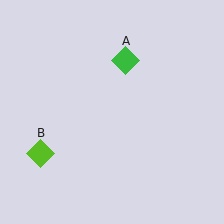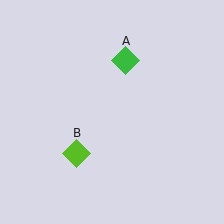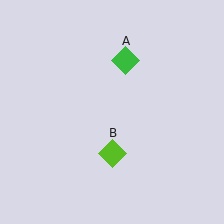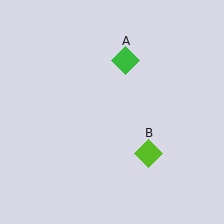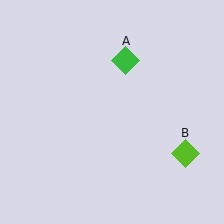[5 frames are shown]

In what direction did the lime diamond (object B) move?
The lime diamond (object B) moved right.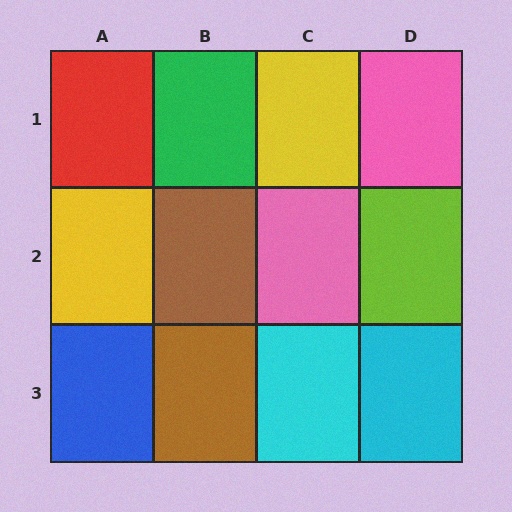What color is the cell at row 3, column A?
Blue.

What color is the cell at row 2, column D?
Lime.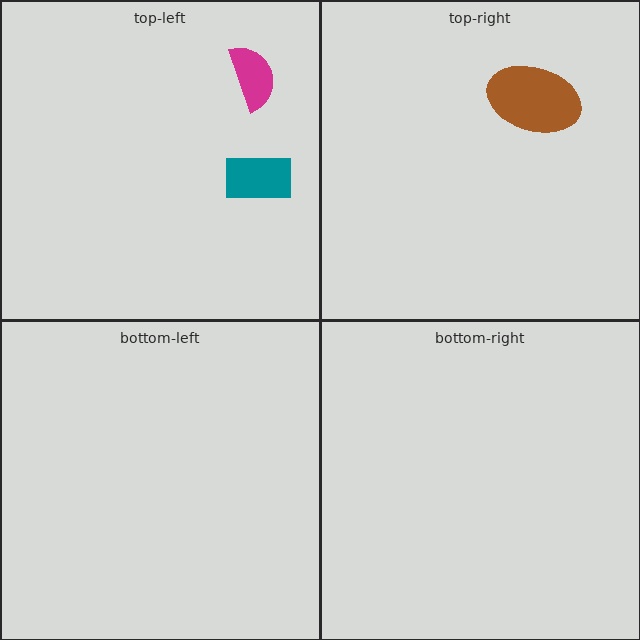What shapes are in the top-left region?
The magenta semicircle, the teal rectangle.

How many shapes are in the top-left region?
2.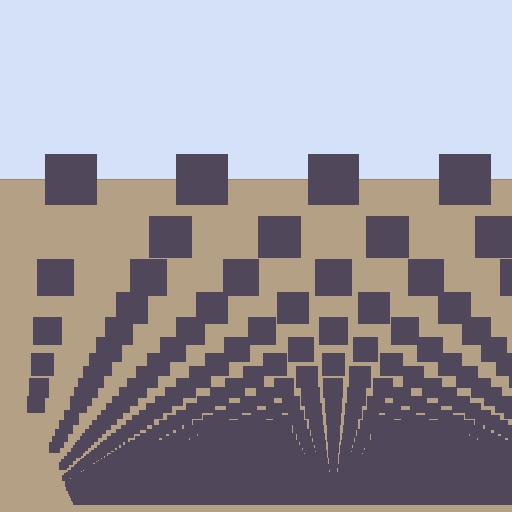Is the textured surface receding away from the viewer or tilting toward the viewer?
The surface appears to tilt toward the viewer. Texture elements get larger and sparser toward the top.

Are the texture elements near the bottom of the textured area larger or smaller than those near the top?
Smaller. The gradient is inverted — elements near the bottom are smaller and denser.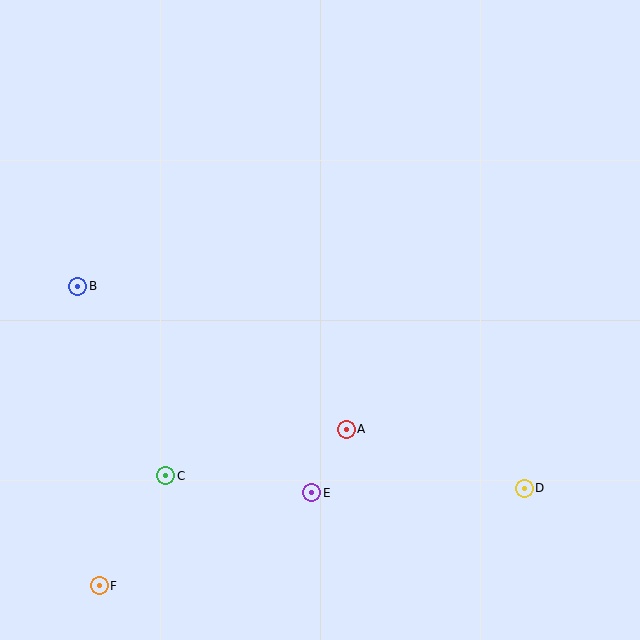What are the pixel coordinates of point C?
Point C is at (166, 476).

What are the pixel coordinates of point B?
Point B is at (78, 286).